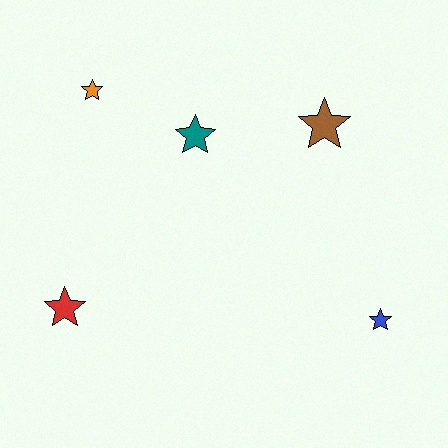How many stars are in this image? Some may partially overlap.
There are 5 stars.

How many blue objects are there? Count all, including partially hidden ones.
There is 1 blue object.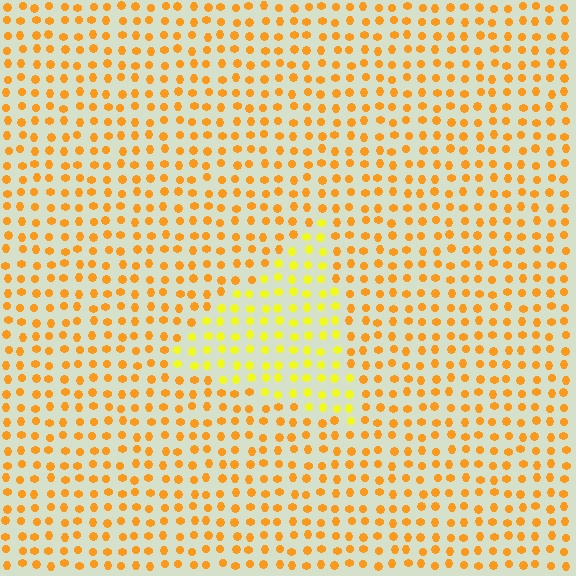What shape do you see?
I see a triangle.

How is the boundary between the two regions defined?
The boundary is defined purely by a slight shift in hue (about 29 degrees). Spacing, size, and orientation are identical on both sides.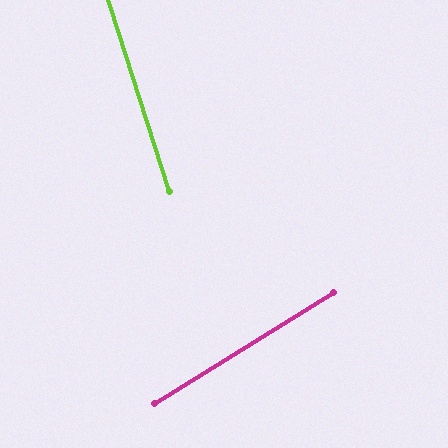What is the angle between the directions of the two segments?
Approximately 76 degrees.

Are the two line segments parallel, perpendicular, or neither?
Neither parallel nor perpendicular — they differ by about 76°.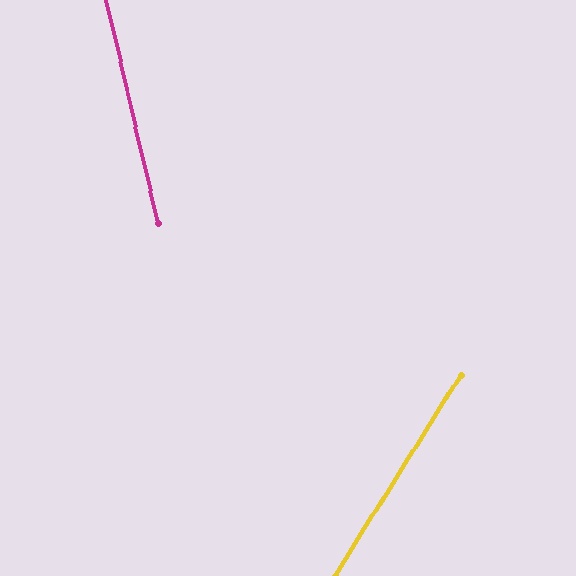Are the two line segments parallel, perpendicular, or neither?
Neither parallel nor perpendicular — they differ by about 45°.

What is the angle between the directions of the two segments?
Approximately 45 degrees.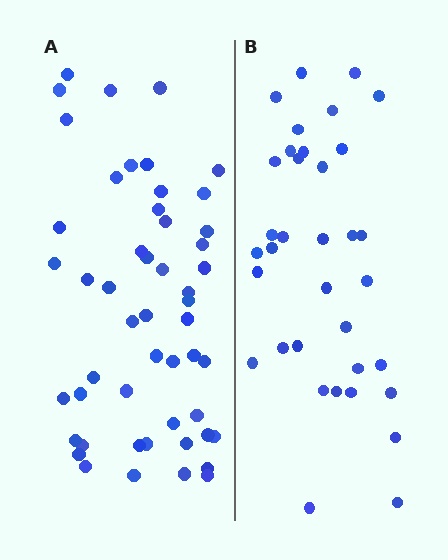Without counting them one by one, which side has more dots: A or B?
Region A (the left region) has more dots.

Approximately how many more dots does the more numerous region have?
Region A has approximately 15 more dots than region B.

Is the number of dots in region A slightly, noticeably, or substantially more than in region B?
Region A has substantially more. The ratio is roughly 1.5 to 1.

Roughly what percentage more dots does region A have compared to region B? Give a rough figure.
About 45% more.